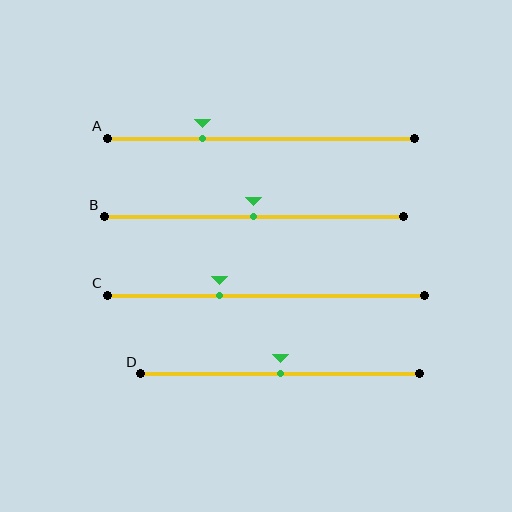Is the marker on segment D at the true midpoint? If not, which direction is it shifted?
Yes, the marker on segment D is at the true midpoint.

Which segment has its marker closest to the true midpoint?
Segment B has its marker closest to the true midpoint.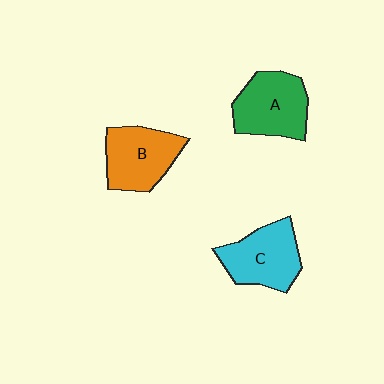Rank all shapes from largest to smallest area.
From largest to smallest: A (green), C (cyan), B (orange).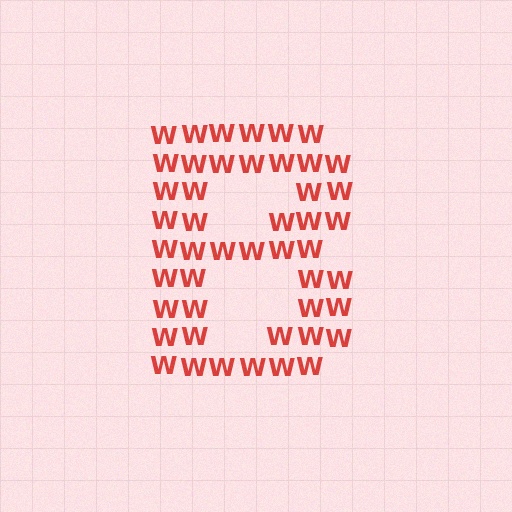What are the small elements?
The small elements are letter W's.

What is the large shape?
The large shape is the letter B.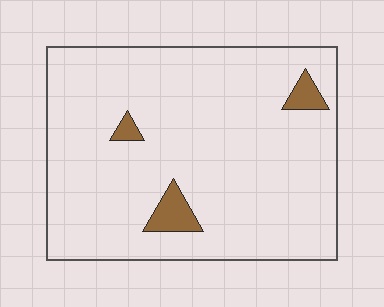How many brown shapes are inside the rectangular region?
3.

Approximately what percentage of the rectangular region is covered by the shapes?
Approximately 5%.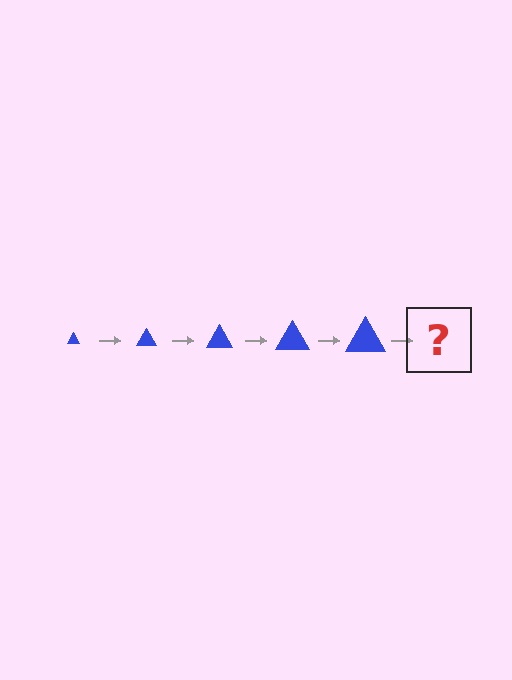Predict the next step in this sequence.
The next step is a blue triangle, larger than the previous one.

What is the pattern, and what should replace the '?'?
The pattern is that the triangle gets progressively larger each step. The '?' should be a blue triangle, larger than the previous one.